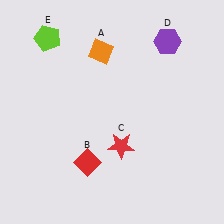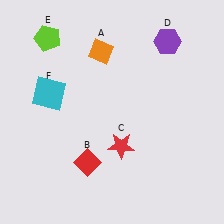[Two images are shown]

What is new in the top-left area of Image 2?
A cyan square (F) was added in the top-left area of Image 2.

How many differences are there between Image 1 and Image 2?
There is 1 difference between the two images.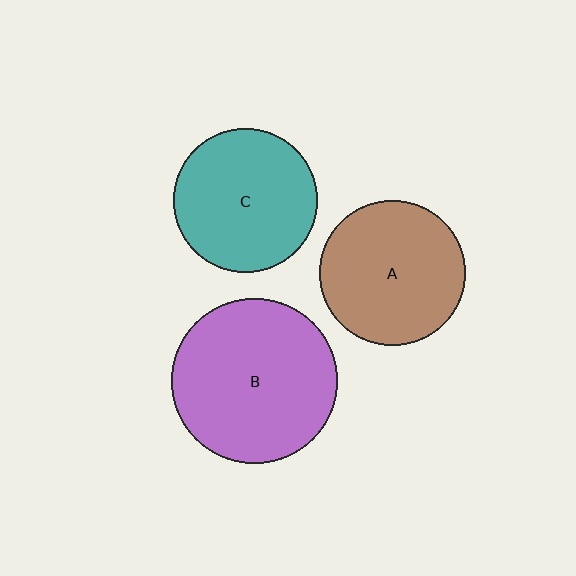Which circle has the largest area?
Circle B (purple).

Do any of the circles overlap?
No, none of the circles overlap.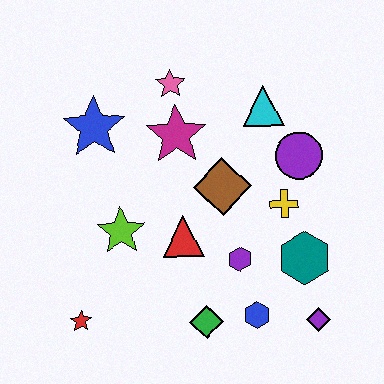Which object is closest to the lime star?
The red triangle is closest to the lime star.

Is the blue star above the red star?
Yes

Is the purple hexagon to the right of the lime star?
Yes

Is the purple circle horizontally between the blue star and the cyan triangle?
No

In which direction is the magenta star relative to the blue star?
The magenta star is to the right of the blue star.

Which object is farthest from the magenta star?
The purple diamond is farthest from the magenta star.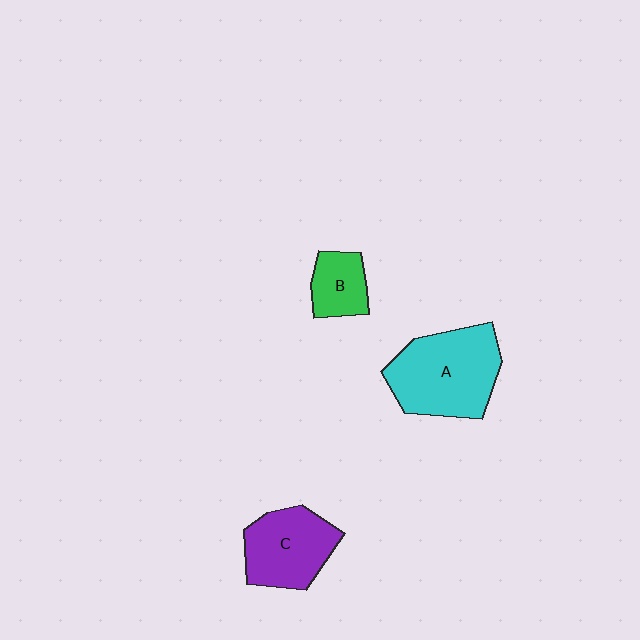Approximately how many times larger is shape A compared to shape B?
Approximately 2.4 times.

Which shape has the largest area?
Shape A (cyan).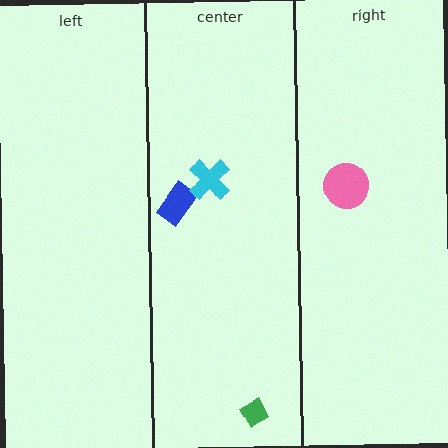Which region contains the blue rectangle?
The center region.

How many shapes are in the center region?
3.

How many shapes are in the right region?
1.